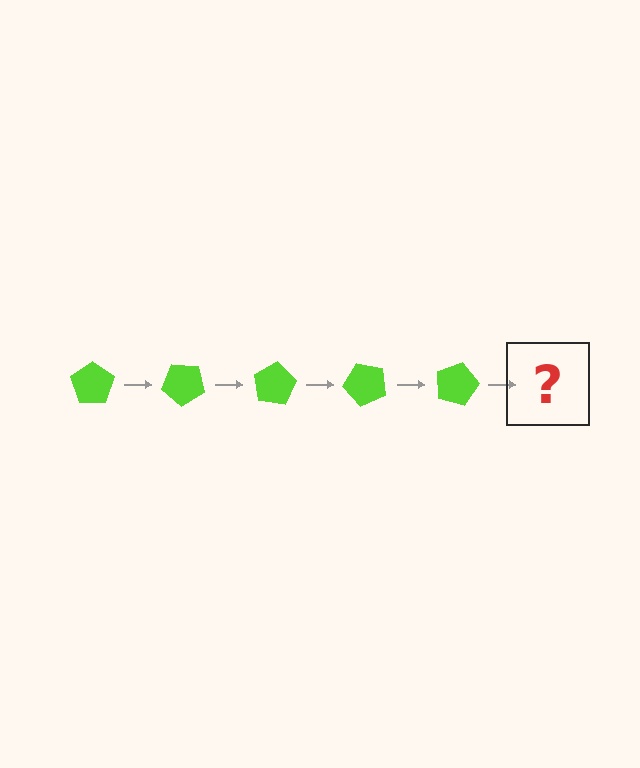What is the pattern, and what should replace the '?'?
The pattern is that the pentagon rotates 40 degrees each step. The '?' should be a lime pentagon rotated 200 degrees.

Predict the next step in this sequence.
The next step is a lime pentagon rotated 200 degrees.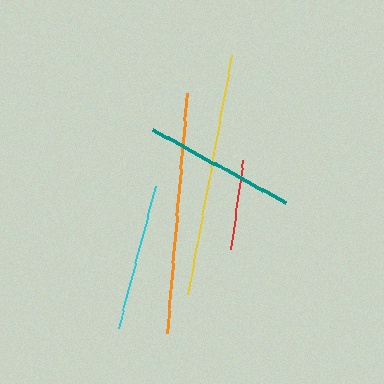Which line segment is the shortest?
The red line is the shortest at approximately 90 pixels.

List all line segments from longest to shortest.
From longest to shortest: yellow, orange, teal, cyan, red.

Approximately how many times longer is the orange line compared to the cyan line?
The orange line is approximately 1.6 times the length of the cyan line.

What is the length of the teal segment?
The teal segment is approximately 152 pixels long.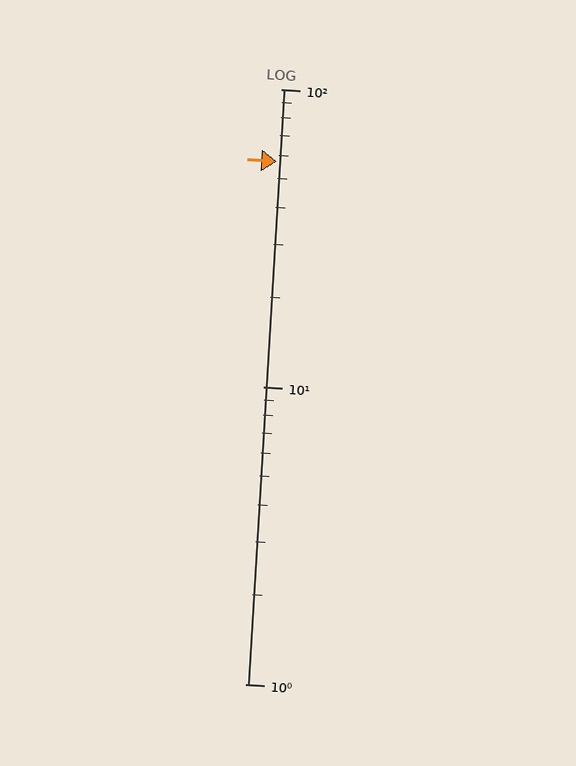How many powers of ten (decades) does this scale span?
The scale spans 2 decades, from 1 to 100.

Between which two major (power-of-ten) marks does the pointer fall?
The pointer is between 10 and 100.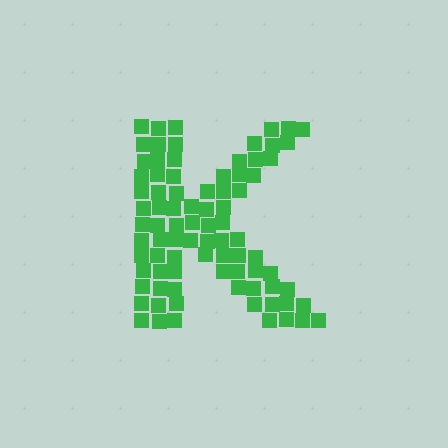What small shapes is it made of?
It is made of small squares.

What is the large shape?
The large shape is the letter K.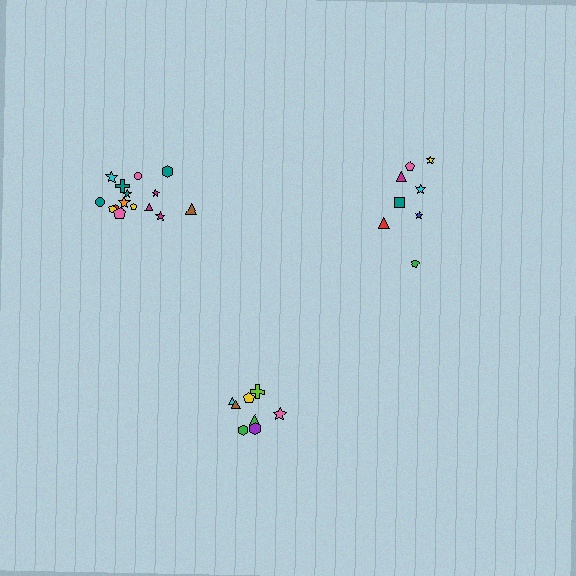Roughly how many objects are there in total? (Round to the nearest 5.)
Roughly 30 objects in total.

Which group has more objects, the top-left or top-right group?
The top-left group.